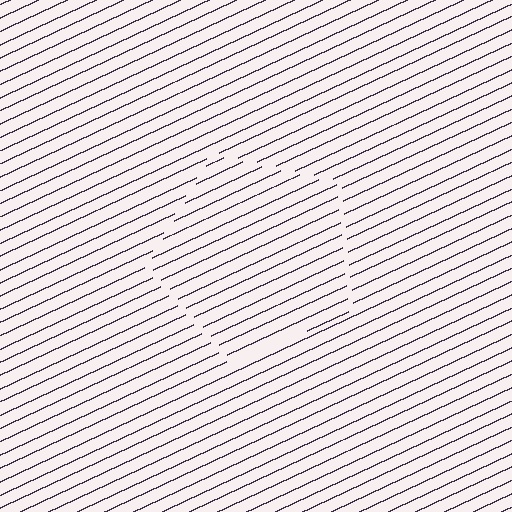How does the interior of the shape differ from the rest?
The interior of the shape contains the same grating, shifted by half a period — the contour is defined by the phase discontinuity where line-ends from the inner and outer gratings abut.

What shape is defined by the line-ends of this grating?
An illusory pentagon. The interior of the shape contains the same grating, shifted by half a period — the contour is defined by the phase discontinuity where line-ends from the inner and outer gratings abut.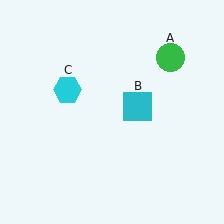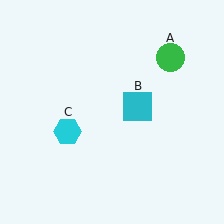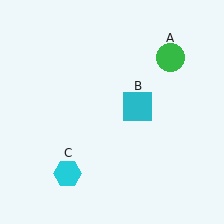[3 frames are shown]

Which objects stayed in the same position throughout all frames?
Green circle (object A) and cyan square (object B) remained stationary.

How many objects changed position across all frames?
1 object changed position: cyan hexagon (object C).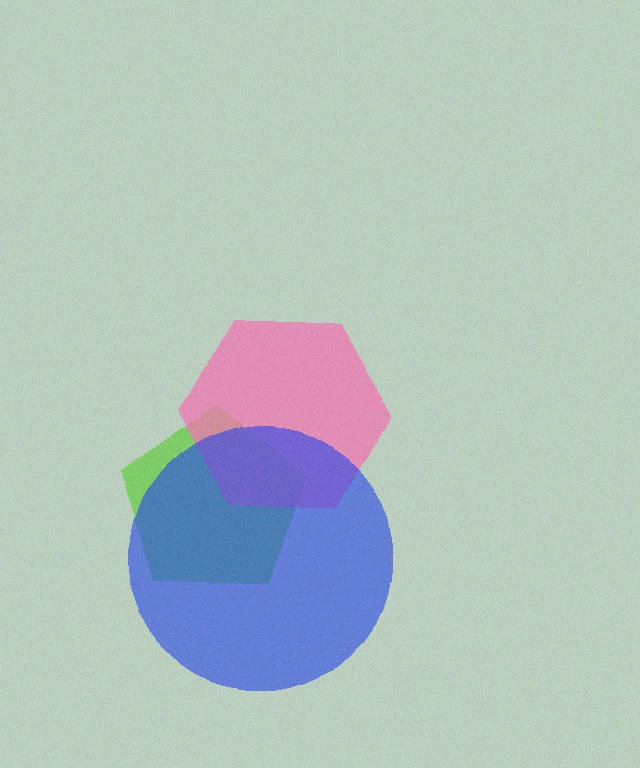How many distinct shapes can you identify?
There are 3 distinct shapes: a lime pentagon, a pink hexagon, a blue circle.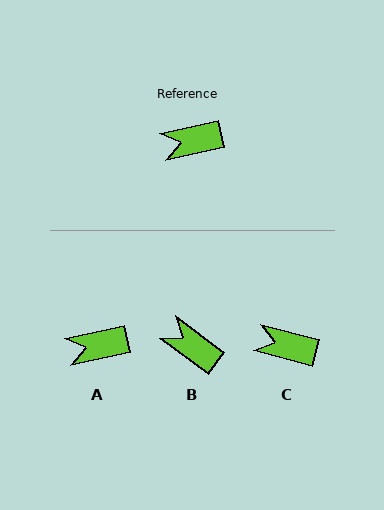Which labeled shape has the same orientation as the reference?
A.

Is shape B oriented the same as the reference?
No, it is off by about 49 degrees.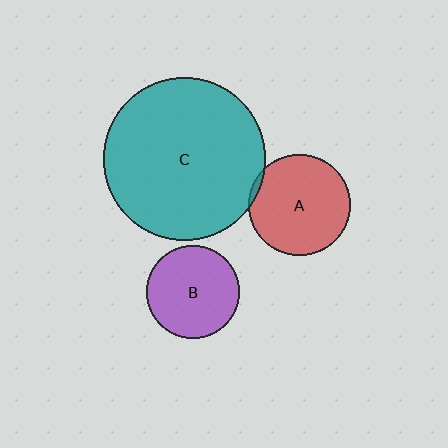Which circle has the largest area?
Circle C (teal).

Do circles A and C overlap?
Yes.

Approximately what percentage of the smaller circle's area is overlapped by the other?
Approximately 5%.